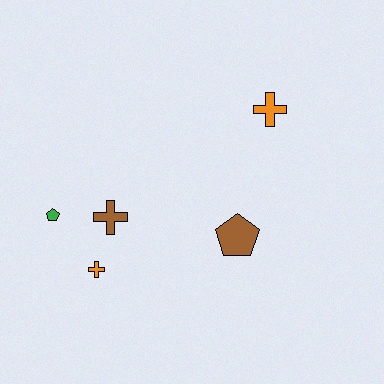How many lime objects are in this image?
There are no lime objects.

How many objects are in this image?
There are 5 objects.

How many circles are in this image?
There are no circles.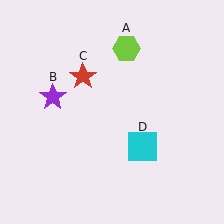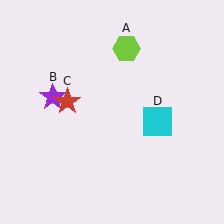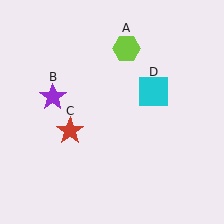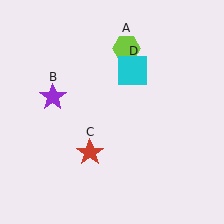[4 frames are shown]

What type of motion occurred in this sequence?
The red star (object C), cyan square (object D) rotated counterclockwise around the center of the scene.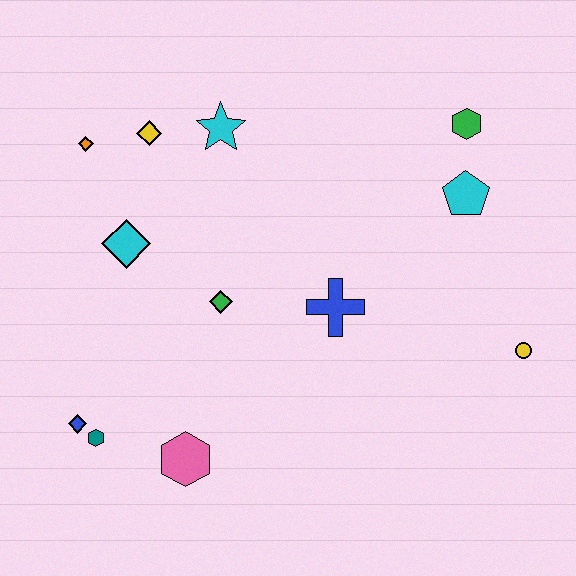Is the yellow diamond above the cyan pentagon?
Yes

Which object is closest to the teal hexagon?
The blue diamond is closest to the teal hexagon.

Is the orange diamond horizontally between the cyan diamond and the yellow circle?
No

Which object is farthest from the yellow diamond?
The yellow circle is farthest from the yellow diamond.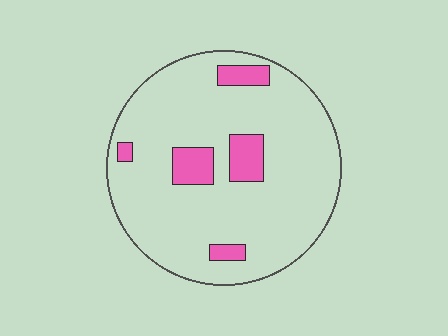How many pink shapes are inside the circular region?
5.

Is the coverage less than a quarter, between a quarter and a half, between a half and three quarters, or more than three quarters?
Less than a quarter.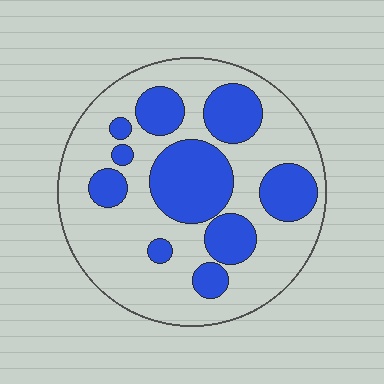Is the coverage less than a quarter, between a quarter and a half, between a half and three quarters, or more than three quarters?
Between a quarter and a half.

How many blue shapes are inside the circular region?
10.